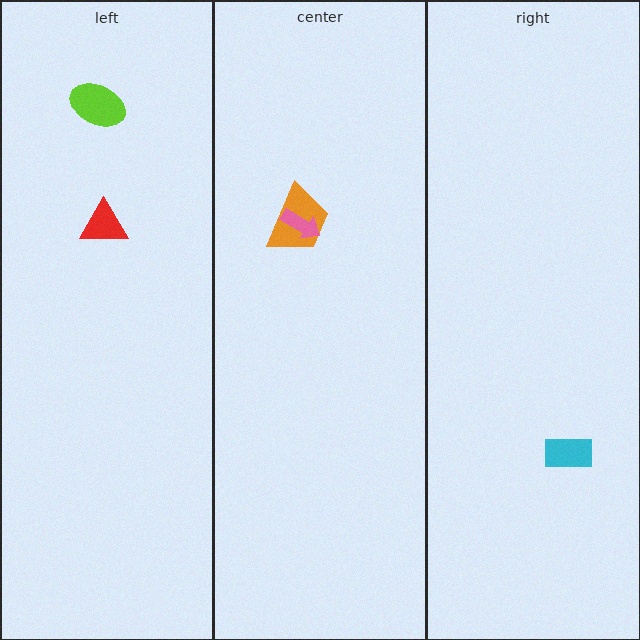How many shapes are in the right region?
1.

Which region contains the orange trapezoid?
The center region.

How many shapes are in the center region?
2.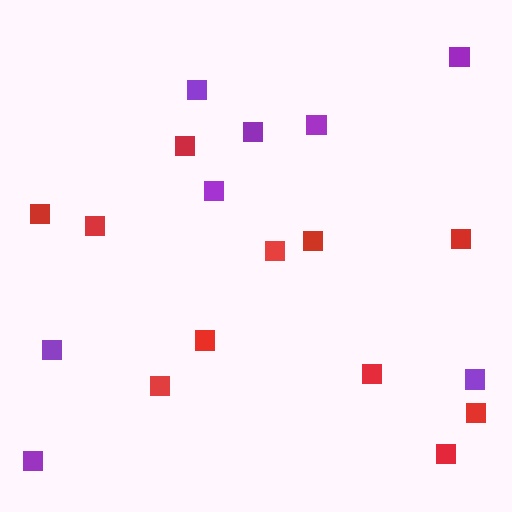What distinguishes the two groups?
There are 2 groups: one group of red squares (11) and one group of purple squares (8).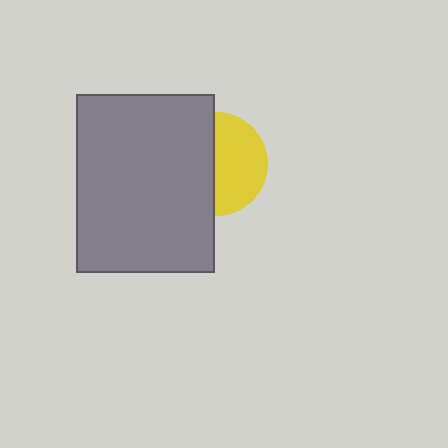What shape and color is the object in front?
The object in front is a gray rectangle.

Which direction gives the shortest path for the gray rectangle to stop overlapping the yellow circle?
Moving left gives the shortest separation.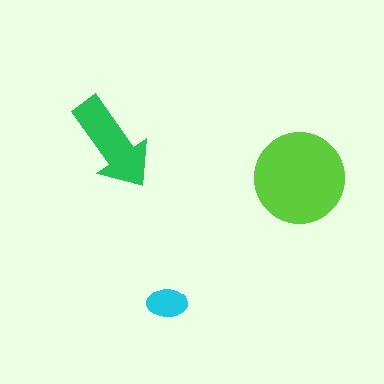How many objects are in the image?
There are 3 objects in the image.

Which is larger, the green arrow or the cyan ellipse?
The green arrow.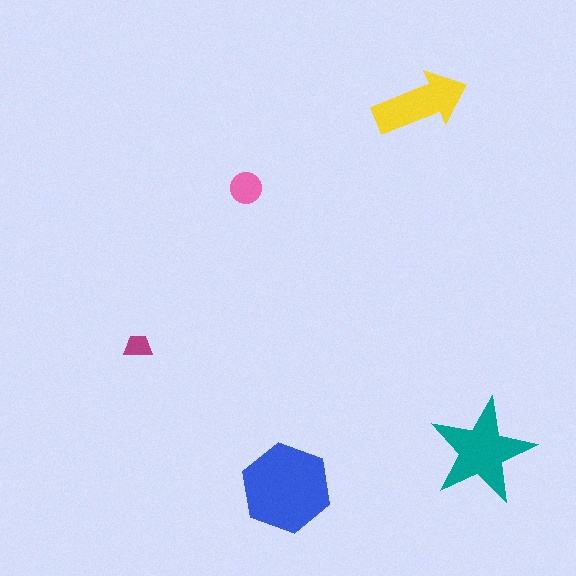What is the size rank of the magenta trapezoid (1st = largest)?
5th.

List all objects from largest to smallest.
The blue hexagon, the teal star, the yellow arrow, the pink circle, the magenta trapezoid.